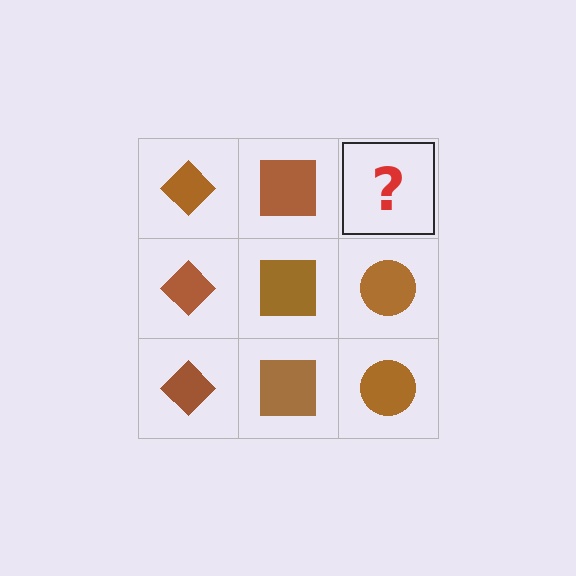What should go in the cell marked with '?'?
The missing cell should contain a brown circle.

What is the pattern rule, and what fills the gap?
The rule is that each column has a consistent shape. The gap should be filled with a brown circle.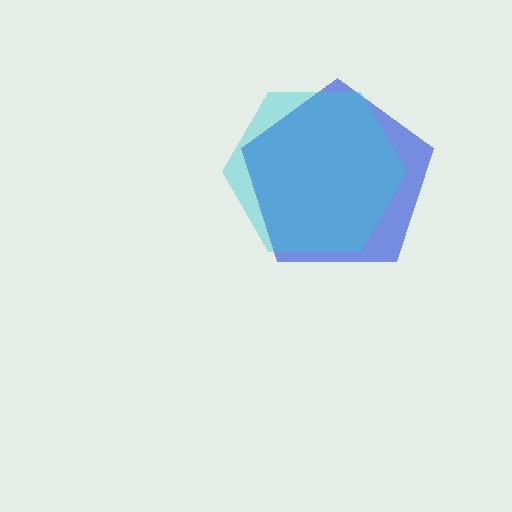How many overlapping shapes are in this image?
There are 2 overlapping shapes in the image.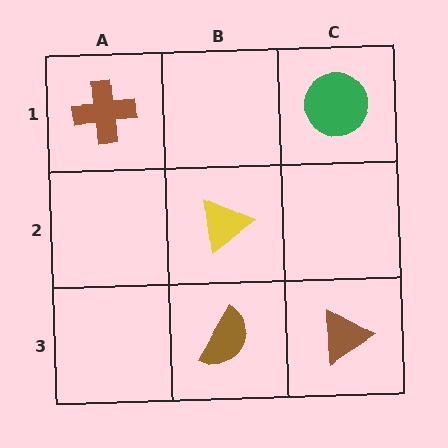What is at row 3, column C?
A brown triangle.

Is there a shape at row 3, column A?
No, that cell is empty.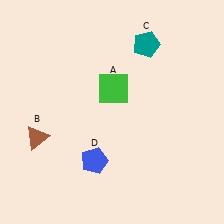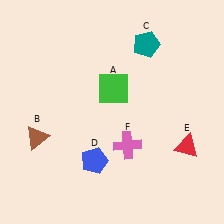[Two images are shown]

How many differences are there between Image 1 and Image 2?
There are 2 differences between the two images.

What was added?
A red triangle (E), a pink cross (F) were added in Image 2.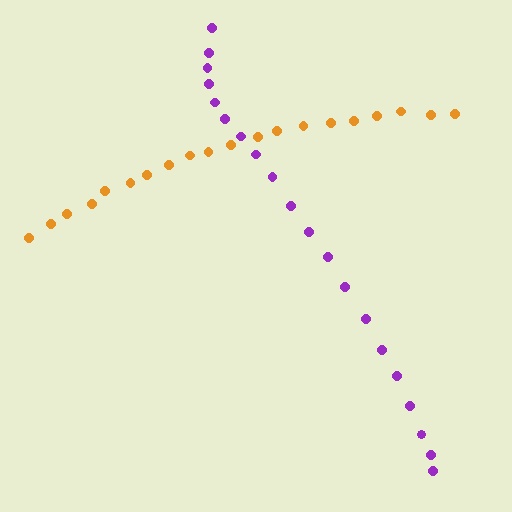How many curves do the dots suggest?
There are 2 distinct paths.